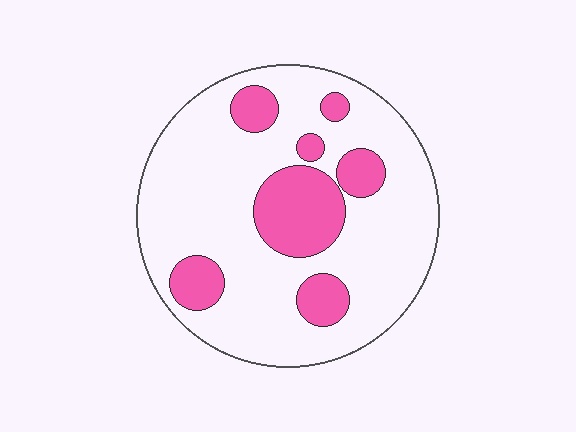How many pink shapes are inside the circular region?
7.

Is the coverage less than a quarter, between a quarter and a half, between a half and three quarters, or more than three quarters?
Less than a quarter.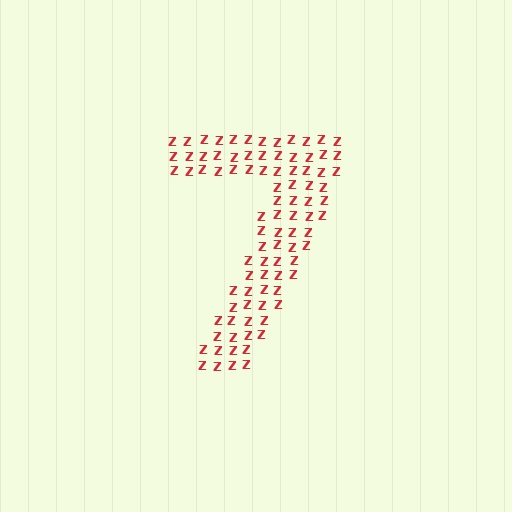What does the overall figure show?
The overall figure shows the digit 7.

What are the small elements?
The small elements are letter Z's.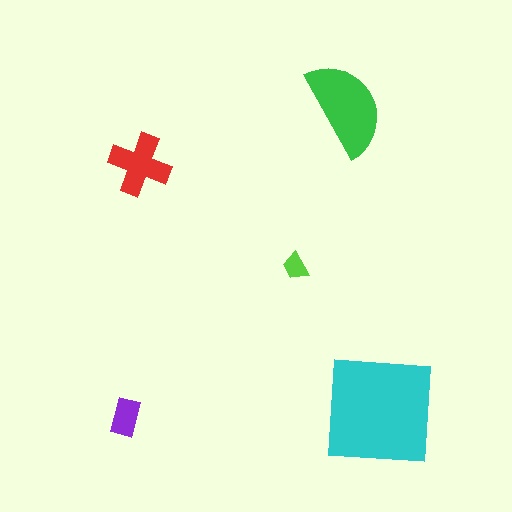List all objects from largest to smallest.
The cyan square, the green semicircle, the red cross, the purple rectangle, the lime trapezoid.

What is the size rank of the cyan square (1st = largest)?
1st.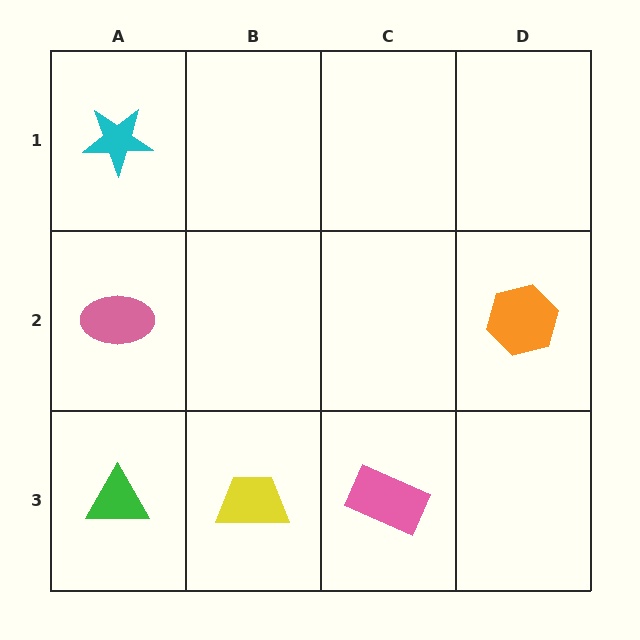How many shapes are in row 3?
3 shapes.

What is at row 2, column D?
An orange hexagon.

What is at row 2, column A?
A pink ellipse.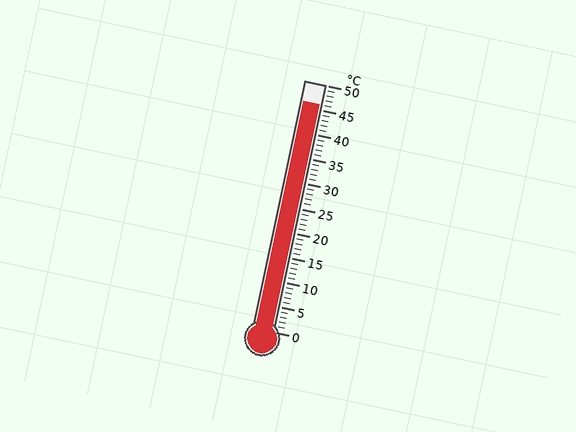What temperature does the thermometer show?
The thermometer shows approximately 46°C.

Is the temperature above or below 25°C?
The temperature is above 25°C.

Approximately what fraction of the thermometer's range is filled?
The thermometer is filled to approximately 90% of its range.